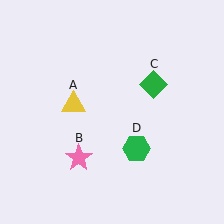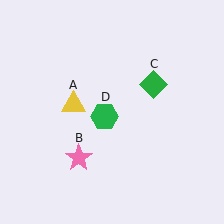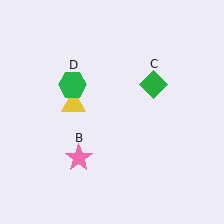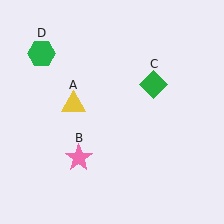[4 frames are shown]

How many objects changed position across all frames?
1 object changed position: green hexagon (object D).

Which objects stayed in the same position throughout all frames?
Yellow triangle (object A) and pink star (object B) and green diamond (object C) remained stationary.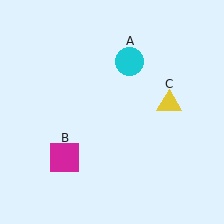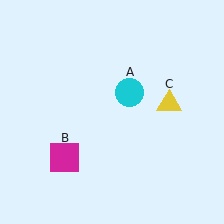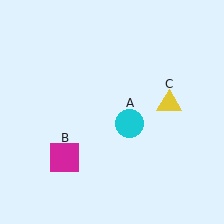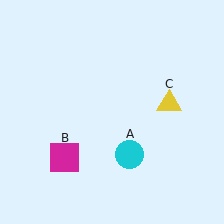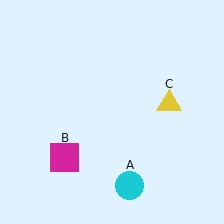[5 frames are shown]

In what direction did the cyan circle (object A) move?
The cyan circle (object A) moved down.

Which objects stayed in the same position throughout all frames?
Magenta square (object B) and yellow triangle (object C) remained stationary.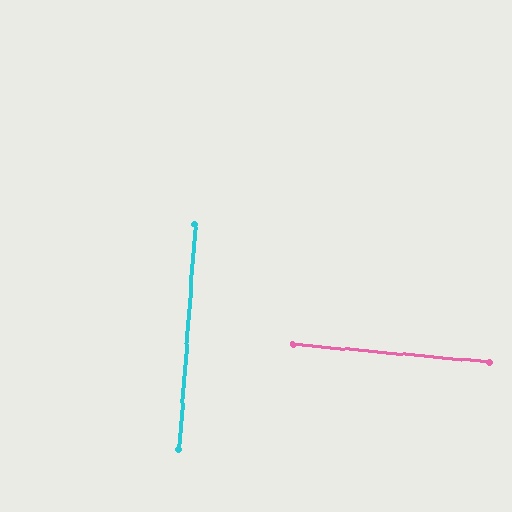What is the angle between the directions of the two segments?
Approximately 89 degrees.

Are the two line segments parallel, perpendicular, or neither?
Perpendicular — they meet at approximately 89°.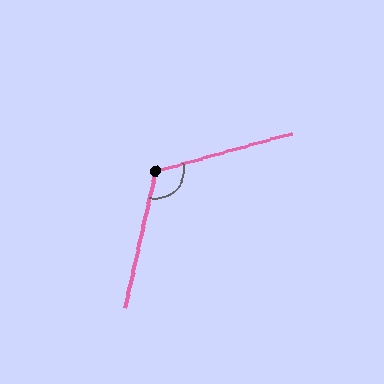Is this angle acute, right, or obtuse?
It is obtuse.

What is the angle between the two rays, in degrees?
Approximately 118 degrees.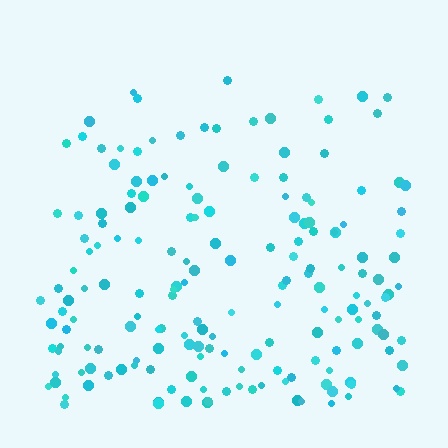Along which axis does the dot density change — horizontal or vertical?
Vertical.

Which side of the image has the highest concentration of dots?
The bottom.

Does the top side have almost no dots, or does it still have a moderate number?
Still a moderate number, just noticeably fewer than the bottom.